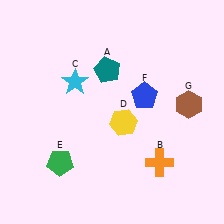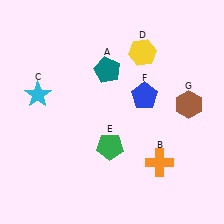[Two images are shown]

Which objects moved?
The objects that moved are: the cyan star (C), the yellow hexagon (D), the green pentagon (E).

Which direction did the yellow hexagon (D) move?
The yellow hexagon (D) moved up.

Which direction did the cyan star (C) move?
The cyan star (C) moved left.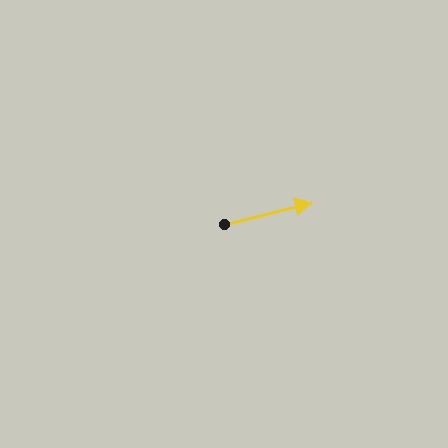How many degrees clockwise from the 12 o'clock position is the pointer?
Approximately 76 degrees.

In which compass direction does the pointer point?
East.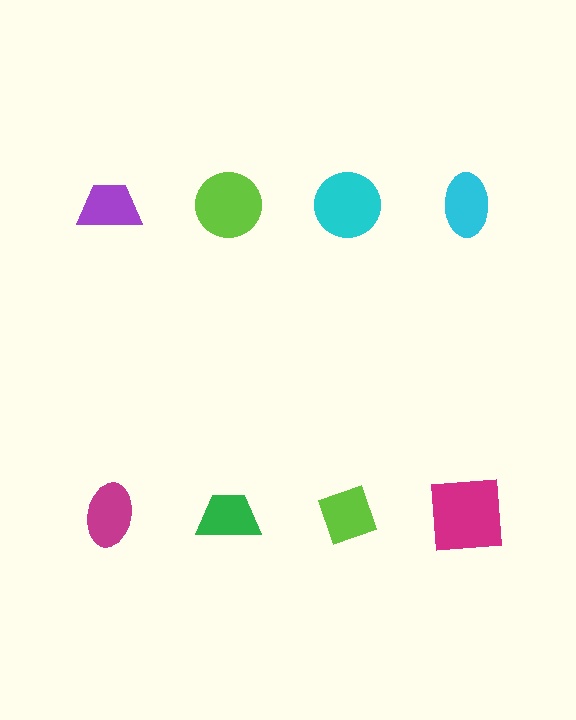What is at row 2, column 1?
A magenta ellipse.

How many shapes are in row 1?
4 shapes.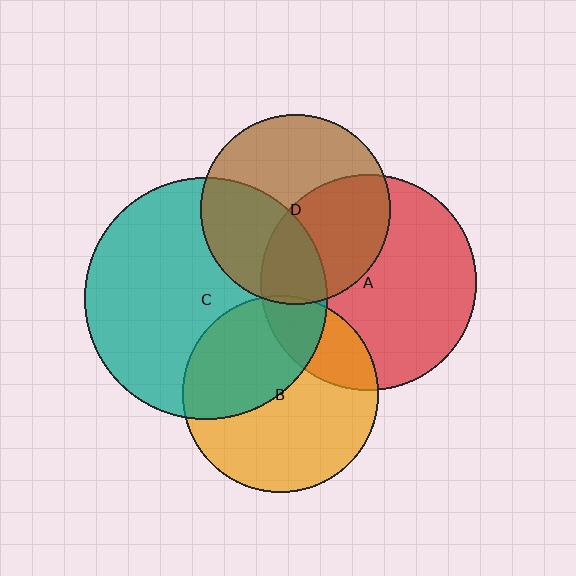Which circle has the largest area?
Circle C (teal).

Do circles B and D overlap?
Yes.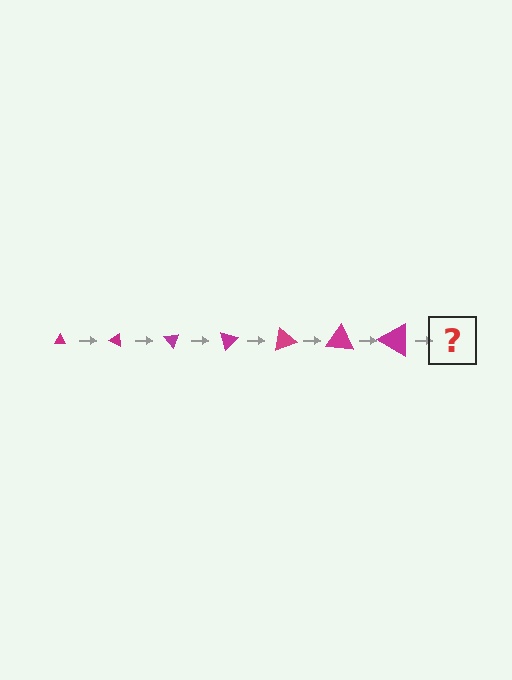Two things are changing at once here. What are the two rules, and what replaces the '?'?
The two rules are that the triangle grows larger each step and it rotates 25 degrees each step. The '?' should be a triangle, larger than the previous one and rotated 175 degrees from the start.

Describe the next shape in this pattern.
It should be a triangle, larger than the previous one and rotated 175 degrees from the start.